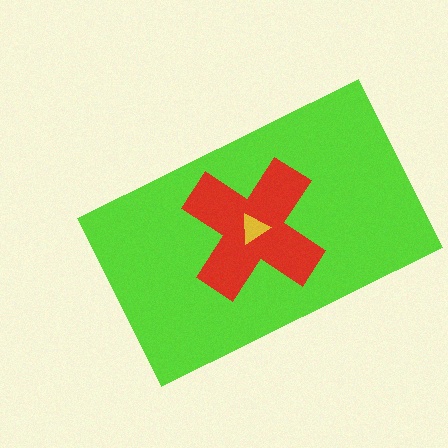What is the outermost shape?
The lime rectangle.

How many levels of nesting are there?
3.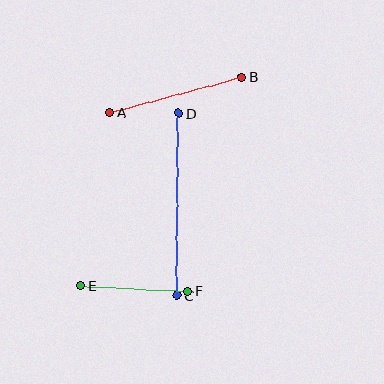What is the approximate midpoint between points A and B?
The midpoint is at approximately (175, 95) pixels.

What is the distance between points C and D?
The distance is approximately 182 pixels.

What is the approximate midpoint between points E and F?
The midpoint is at approximately (134, 288) pixels.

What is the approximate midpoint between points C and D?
The midpoint is at approximately (178, 204) pixels.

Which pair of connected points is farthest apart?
Points C and D are farthest apart.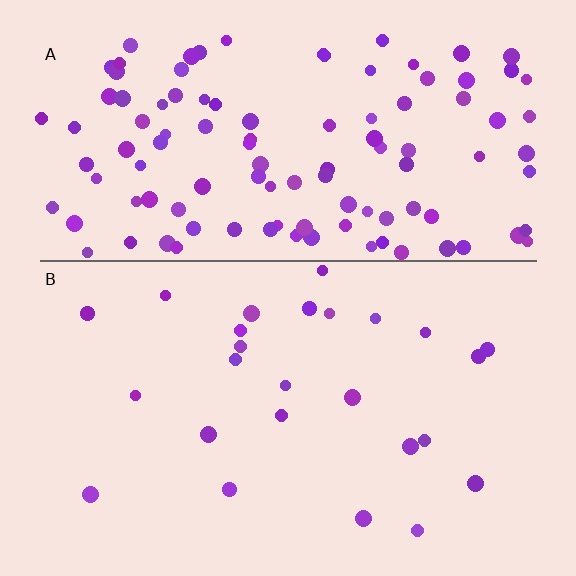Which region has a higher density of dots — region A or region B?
A (the top).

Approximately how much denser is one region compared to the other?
Approximately 4.5× — region A over region B.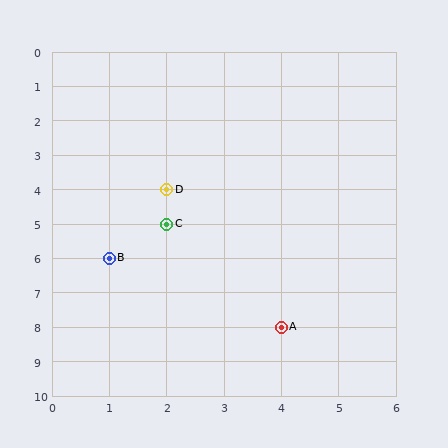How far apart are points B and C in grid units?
Points B and C are 1 column and 1 row apart (about 1.4 grid units diagonally).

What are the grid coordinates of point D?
Point D is at grid coordinates (2, 4).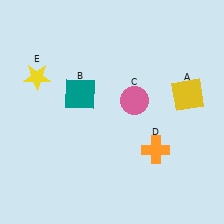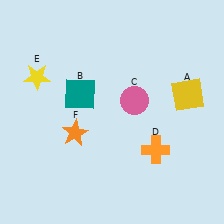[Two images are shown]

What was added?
An orange star (F) was added in Image 2.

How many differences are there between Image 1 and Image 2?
There is 1 difference between the two images.